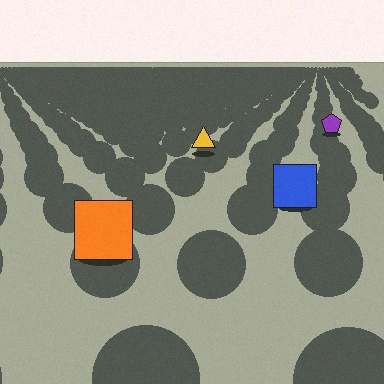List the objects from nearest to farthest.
From nearest to farthest: the orange square, the blue square, the yellow triangle, the purple pentagon.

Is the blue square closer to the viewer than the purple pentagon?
Yes. The blue square is closer — you can tell from the texture gradient: the ground texture is coarser near it.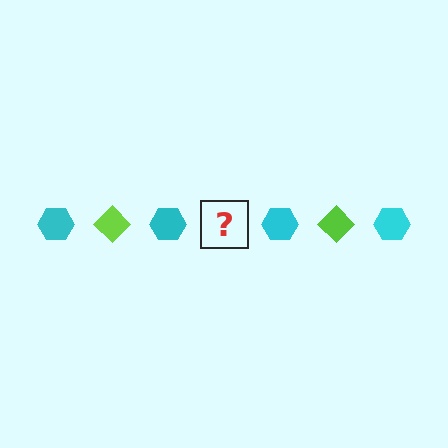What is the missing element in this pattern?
The missing element is a lime diamond.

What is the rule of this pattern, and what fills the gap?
The rule is that the pattern alternates between cyan hexagon and lime diamond. The gap should be filled with a lime diamond.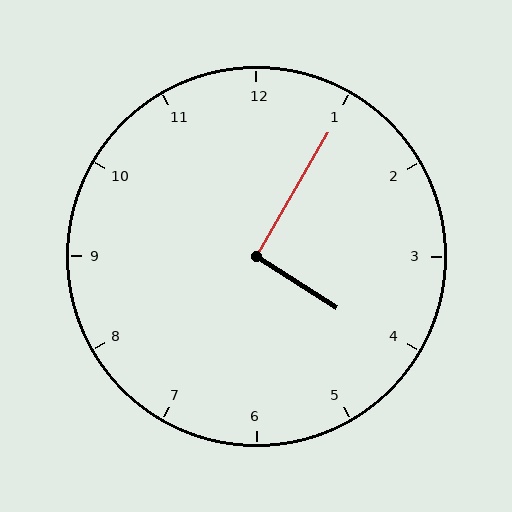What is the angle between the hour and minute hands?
Approximately 92 degrees.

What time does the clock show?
4:05.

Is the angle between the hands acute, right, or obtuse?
It is right.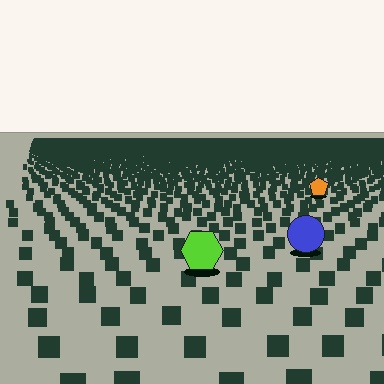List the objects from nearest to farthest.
From nearest to farthest: the lime hexagon, the blue circle, the orange pentagon.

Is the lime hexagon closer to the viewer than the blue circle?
Yes. The lime hexagon is closer — you can tell from the texture gradient: the ground texture is coarser near it.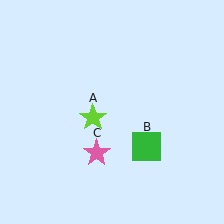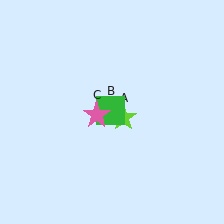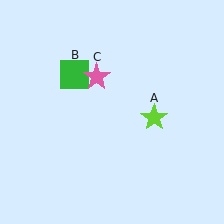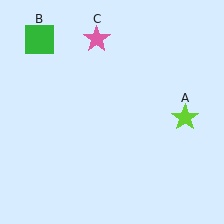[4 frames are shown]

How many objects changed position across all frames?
3 objects changed position: lime star (object A), green square (object B), pink star (object C).